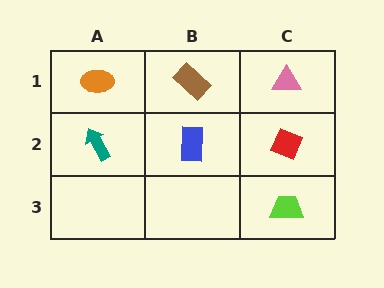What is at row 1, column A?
An orange ellipse.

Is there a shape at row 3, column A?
No, that cell is empty.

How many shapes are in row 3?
1 shape.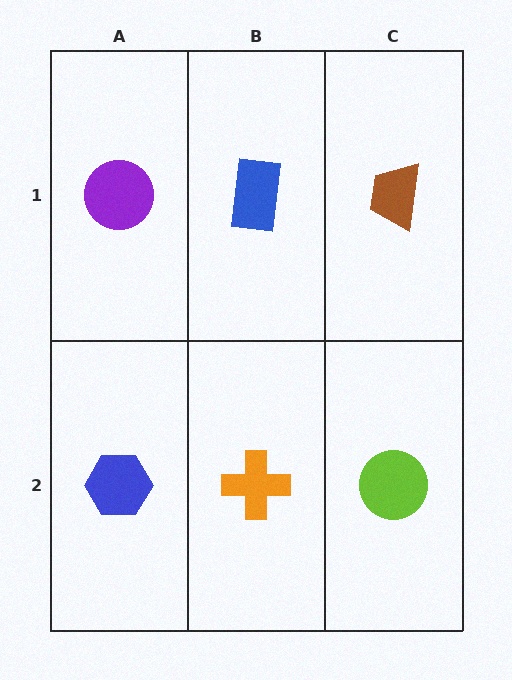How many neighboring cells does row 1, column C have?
2.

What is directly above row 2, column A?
A purple circle.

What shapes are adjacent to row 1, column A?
A blue hexagon (row 2, column A), a blue rectangle (row 1, column B).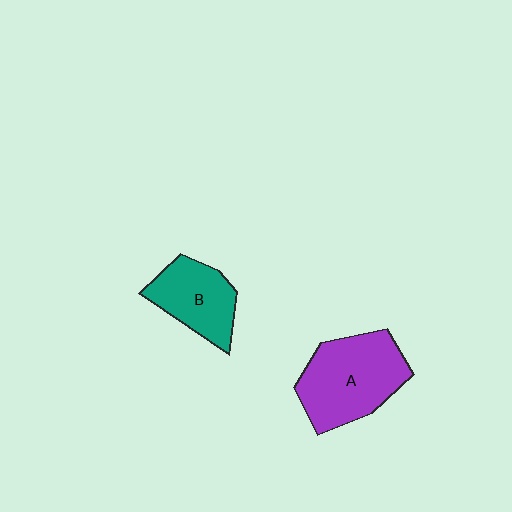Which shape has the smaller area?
Shape B (teal).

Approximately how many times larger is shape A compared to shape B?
Approximately 1.5 times.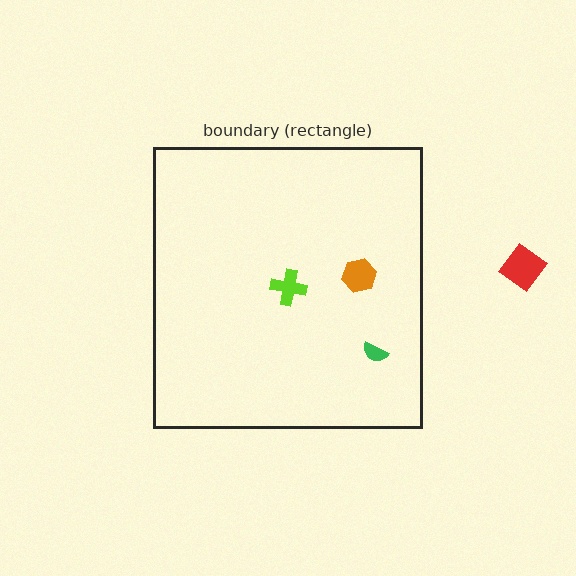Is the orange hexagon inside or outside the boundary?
Inside.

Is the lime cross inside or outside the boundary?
Inside.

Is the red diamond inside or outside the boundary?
Outside.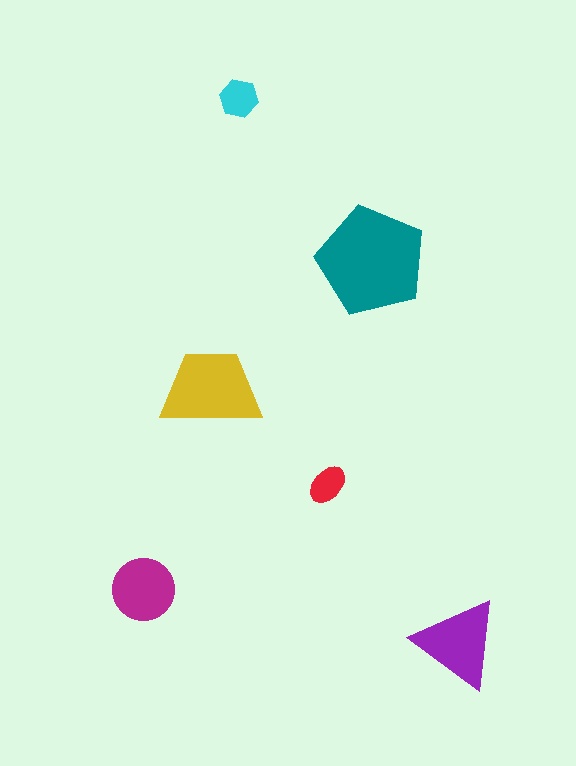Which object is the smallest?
The red ellipse.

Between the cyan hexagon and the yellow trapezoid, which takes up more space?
The yellow trapezoid.